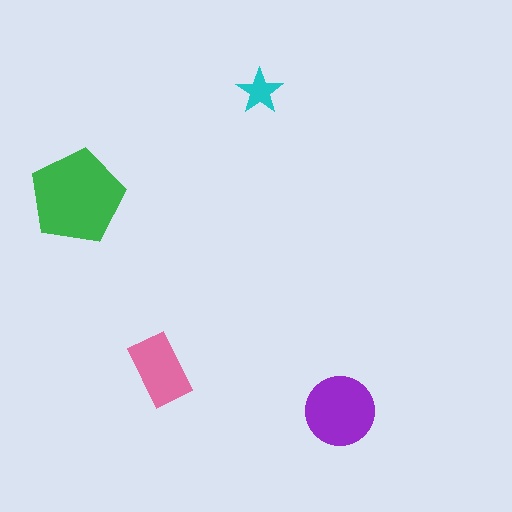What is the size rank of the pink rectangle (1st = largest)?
3rd.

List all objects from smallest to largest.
The cyan star, the pink rectangle, the purple circle, the green pentagon.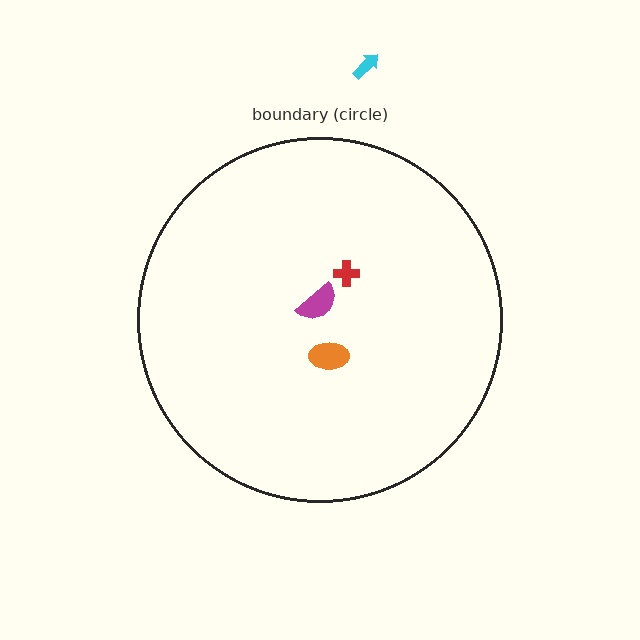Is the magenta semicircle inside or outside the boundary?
Inside.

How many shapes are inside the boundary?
3 inside, 1 outside.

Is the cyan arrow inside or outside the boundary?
Outside.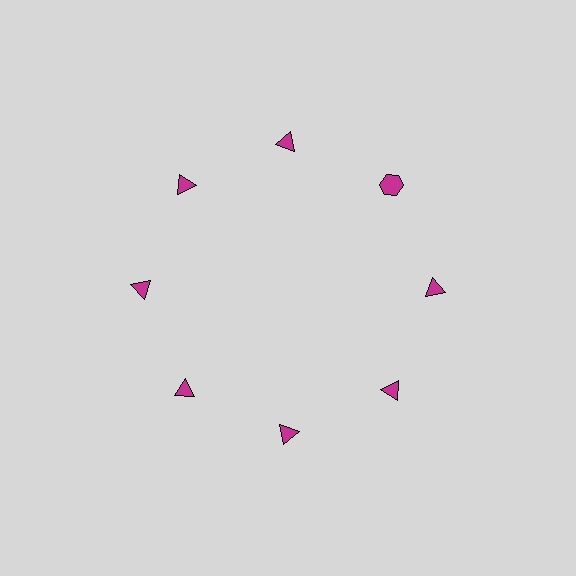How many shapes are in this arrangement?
There are 8 shapes arranged in a ring pattern.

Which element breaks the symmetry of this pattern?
The magenta hexagon at roughly the 2 o'clock position breaks the symmetry. All other shapes are magenta triangles.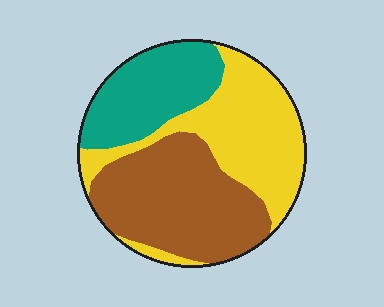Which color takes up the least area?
Teal, at roughly 25%.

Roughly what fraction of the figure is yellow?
Yellow covers 37% of the figure.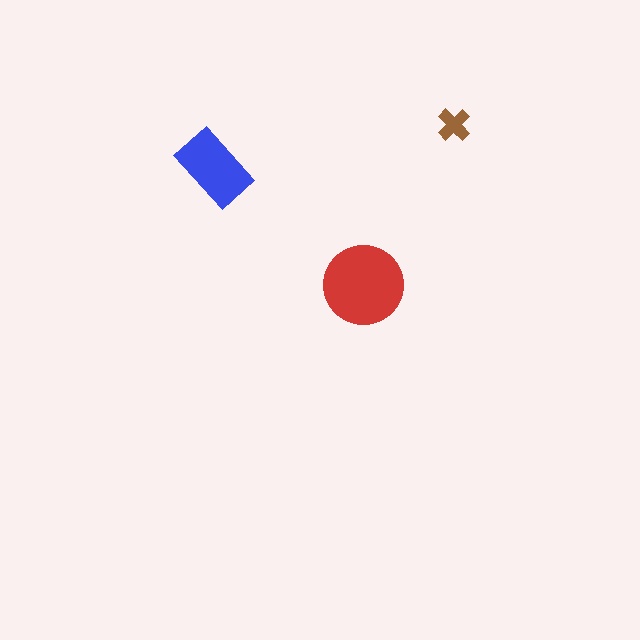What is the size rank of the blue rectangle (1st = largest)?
2nd.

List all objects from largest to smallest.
The red circle, the blue rectangle, the brown cross.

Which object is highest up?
The brown cross is topmost.